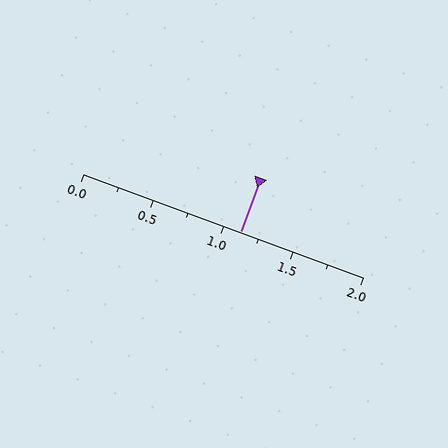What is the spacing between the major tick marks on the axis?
The major ticks are spaced 0.5 apart.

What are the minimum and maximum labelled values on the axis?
The axis runs from 0.0 to 2.0.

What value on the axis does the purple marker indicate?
The marker indicates approximately 1.12.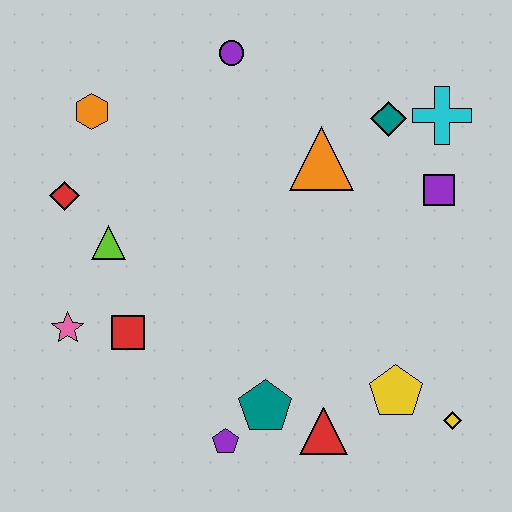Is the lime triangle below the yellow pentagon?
No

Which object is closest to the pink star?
The red square is closest to the pink star.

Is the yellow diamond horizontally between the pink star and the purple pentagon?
No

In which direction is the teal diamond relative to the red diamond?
The teal diamond is to the right of the red diamond.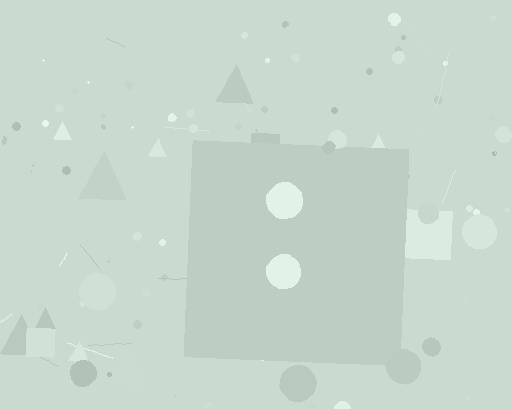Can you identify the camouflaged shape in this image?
The camouflaged shape is a square.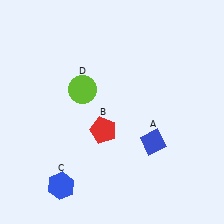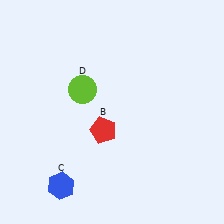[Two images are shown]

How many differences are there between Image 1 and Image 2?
There is 1 difference between the two images.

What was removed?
The blue diamond (A) was removed in Image 2.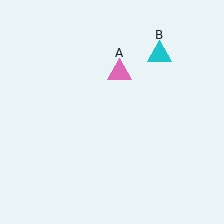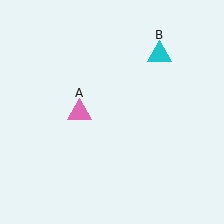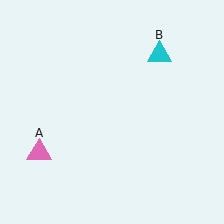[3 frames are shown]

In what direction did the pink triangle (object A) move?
The pink triangle (object A) moved down and to the left.